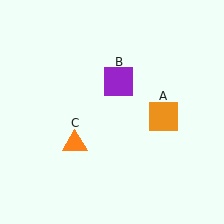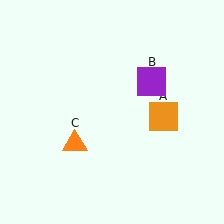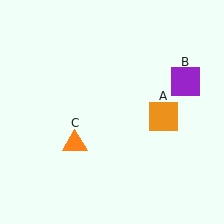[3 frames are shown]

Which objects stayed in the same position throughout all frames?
Orange square (object A) and orange triangle (object C) remained stationary.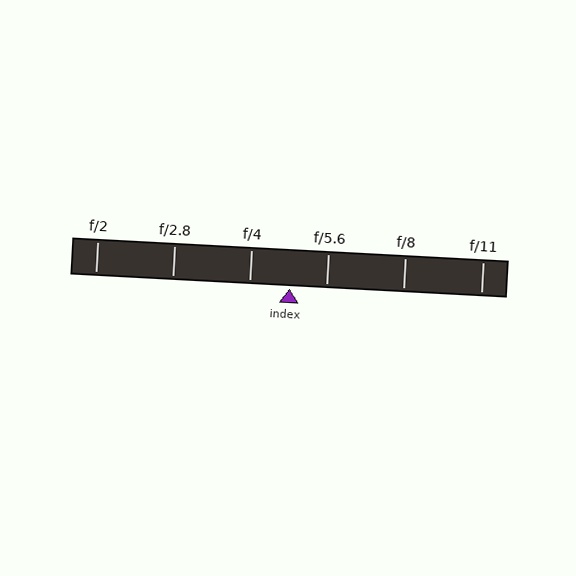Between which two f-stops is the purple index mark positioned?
The index mark is between f/4 and f/5.6.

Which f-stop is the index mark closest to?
The index mark is closest to f/5.6.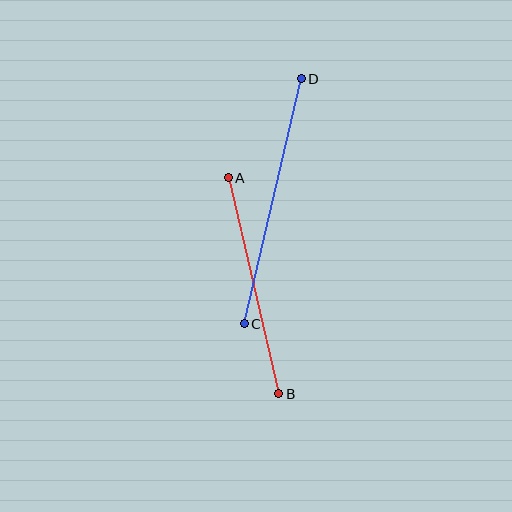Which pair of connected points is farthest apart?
Points C and D are farthest apart.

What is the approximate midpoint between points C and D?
The midpoint is at approximately (273, 201) pixels.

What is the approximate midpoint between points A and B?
The midpoint is at approximately (254, 286) pixels.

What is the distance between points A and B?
The distance is approximately 222 pixels.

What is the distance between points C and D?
The distance is approximately 252 pixels.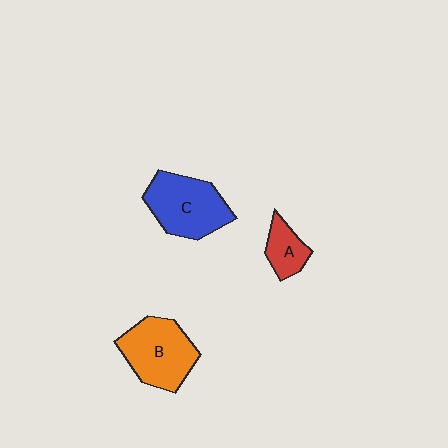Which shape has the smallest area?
Shape A (red).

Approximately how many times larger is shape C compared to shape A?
Approximately 2.3 times.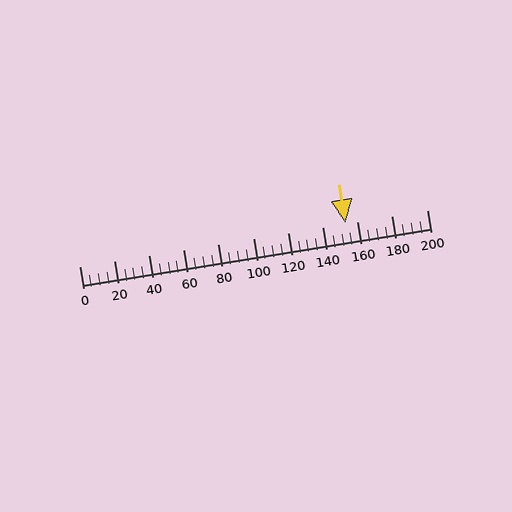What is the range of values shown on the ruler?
The ruler shows values from 0 to 200.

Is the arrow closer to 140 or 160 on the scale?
The arrow is closer to 160.